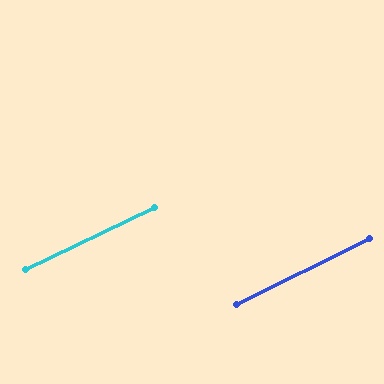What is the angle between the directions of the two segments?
Approximately 1 degree.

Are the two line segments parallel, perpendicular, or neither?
Parallel — their directions differ by only 1.1°.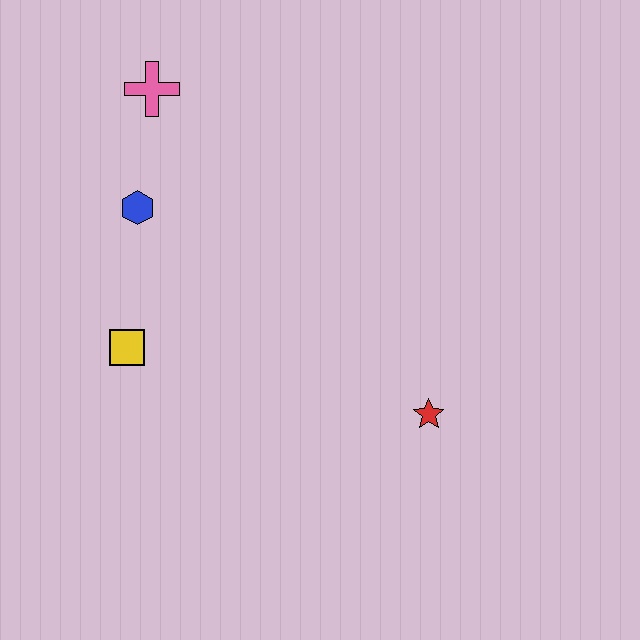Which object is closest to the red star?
The yellow square is closest to the red star.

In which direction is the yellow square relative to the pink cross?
The yellow square is below the pink cross.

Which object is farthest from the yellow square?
The red star is farthest from the yellow square.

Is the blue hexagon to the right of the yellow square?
Yes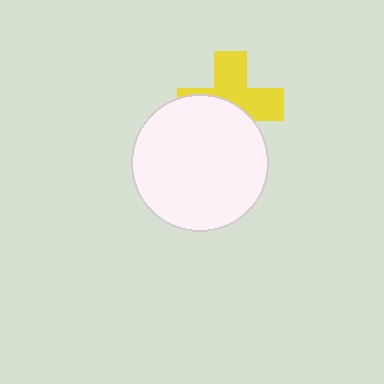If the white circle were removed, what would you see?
You would see the complete yellow cross.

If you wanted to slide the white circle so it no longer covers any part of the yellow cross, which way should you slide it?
Slide it down — that is the most direct way to separate the two shapes.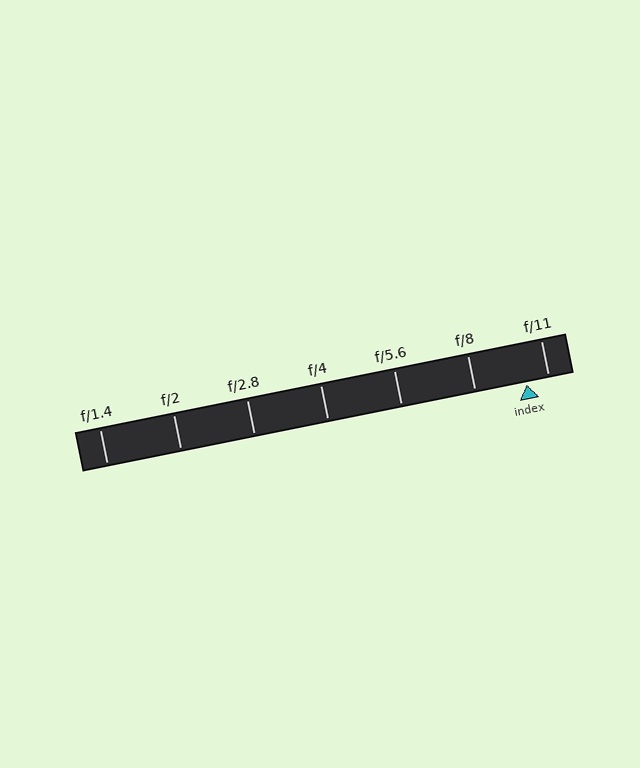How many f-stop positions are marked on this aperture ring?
There are 7 f-stop positions marked.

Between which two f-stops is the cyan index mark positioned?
The index mark is between f/8 and f/11.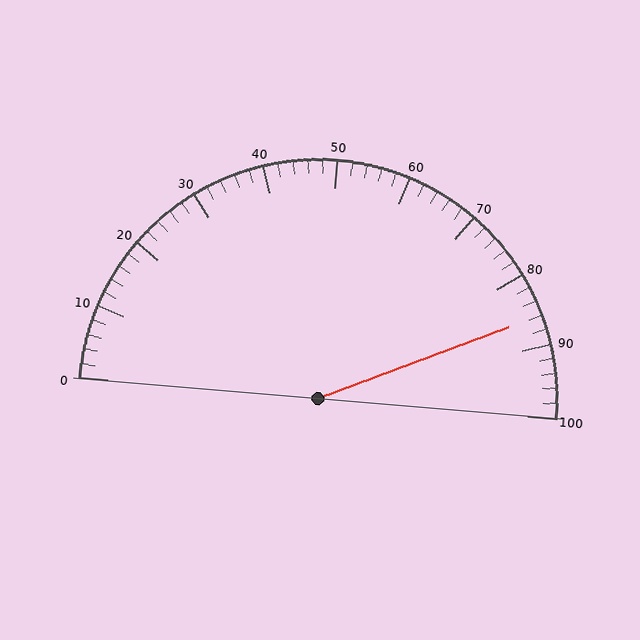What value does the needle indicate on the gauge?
The needle indicates approximately 86.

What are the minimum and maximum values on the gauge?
The gauge ranges from 0 to 100.